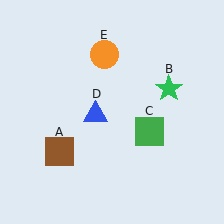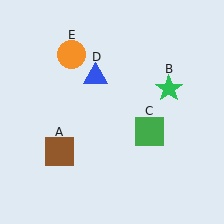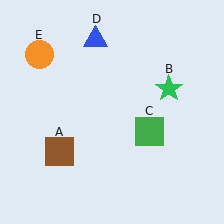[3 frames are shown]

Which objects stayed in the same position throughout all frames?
Brown square (object A) and green star (object B) and green square (object C) remained stationary.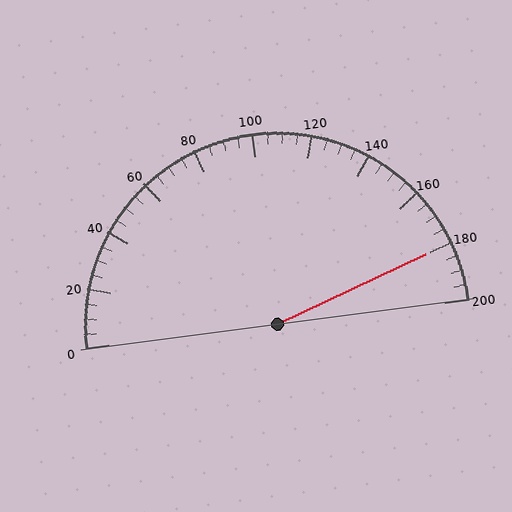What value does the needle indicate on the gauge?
The needle indicates approximately 180.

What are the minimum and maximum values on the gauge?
The gauge ranges from 0 to 200.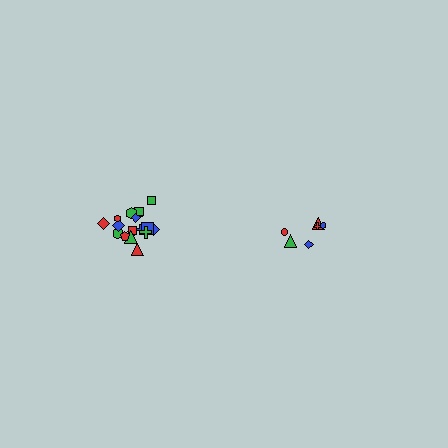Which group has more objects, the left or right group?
The left group.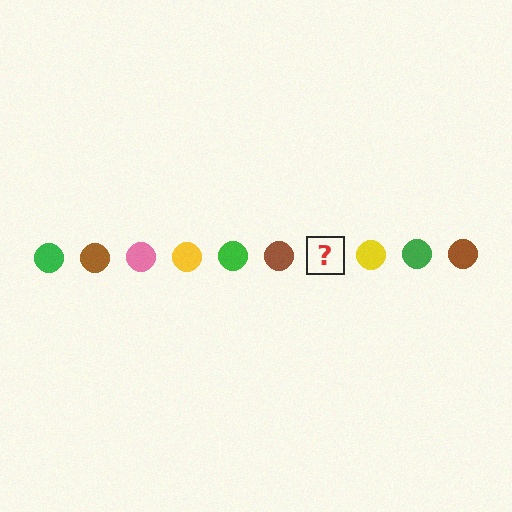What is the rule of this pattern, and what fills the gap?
The rule is that the pattern cycles through green, brown, pink, yellow circles. The gap should be filled with a pink circle.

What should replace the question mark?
The question mark should be replaced with a pink circle.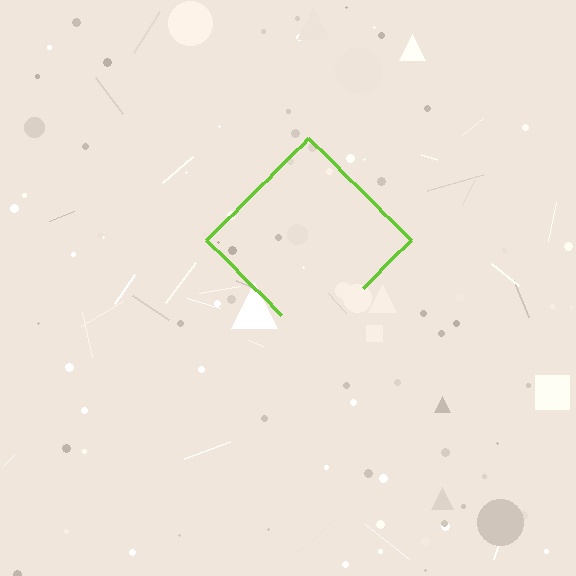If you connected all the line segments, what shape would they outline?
They would outline a diamond.